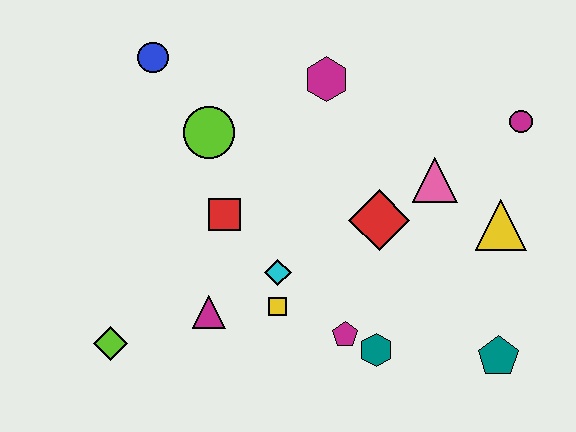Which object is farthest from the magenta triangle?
The magenta circle is farthest from the magenta triangle.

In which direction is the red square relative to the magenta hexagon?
The red square is below the magenta hexagon.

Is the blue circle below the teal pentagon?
No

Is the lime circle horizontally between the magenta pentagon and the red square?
No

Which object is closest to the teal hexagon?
The magenta pentagon is closest to the teal hexagon.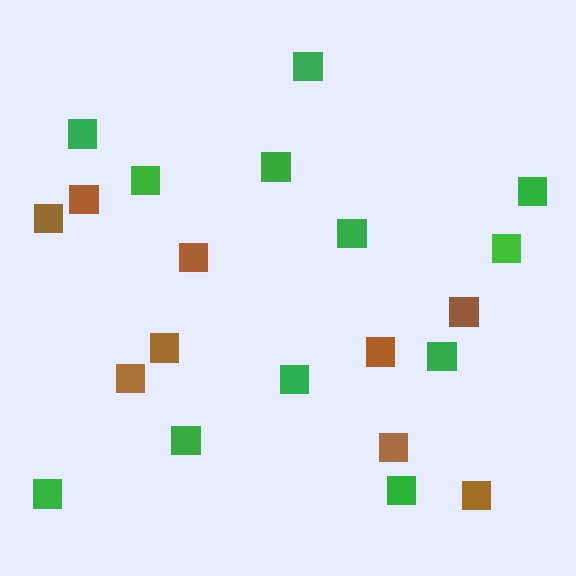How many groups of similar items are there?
There are 2 groups: one group of green squares (12) and one group of brown squares (9).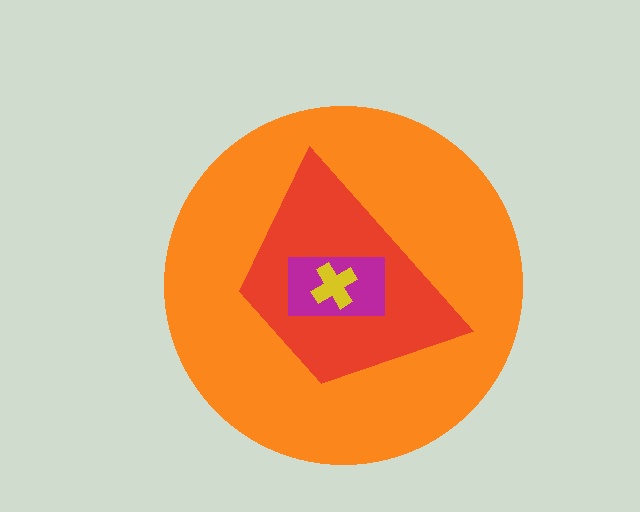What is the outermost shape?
The orange circle.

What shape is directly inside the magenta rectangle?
The yellow cross.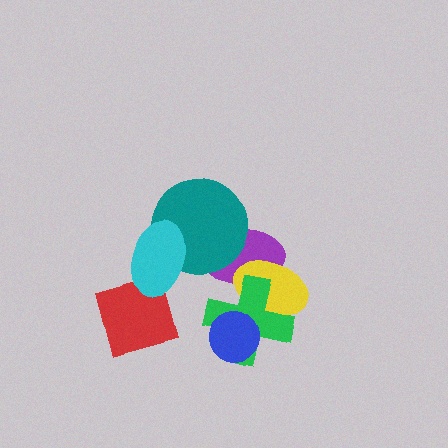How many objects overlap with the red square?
1 object overlaps with the red square.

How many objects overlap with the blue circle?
1 object overlaps with the blue circle.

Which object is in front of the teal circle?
The cyan ellipse is in front of the teal circle.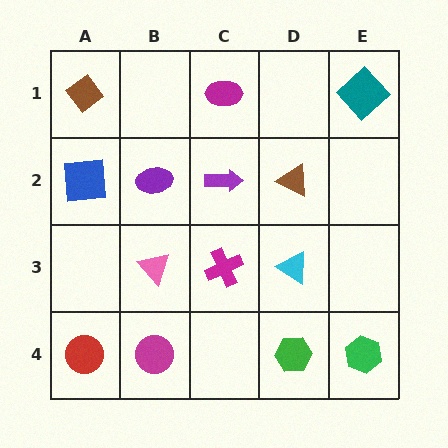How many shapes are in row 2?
4 shapes.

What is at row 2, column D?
A brown triangle.